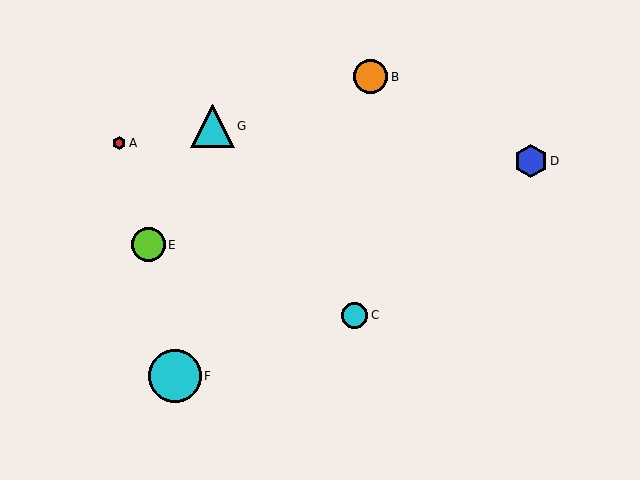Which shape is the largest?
The cyan circle (labeled F) is the largest.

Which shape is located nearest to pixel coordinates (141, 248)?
The lime circle (labeled E) at (148, 245) is nearest to that location.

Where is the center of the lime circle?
The center of the lime circle is at (148, 245).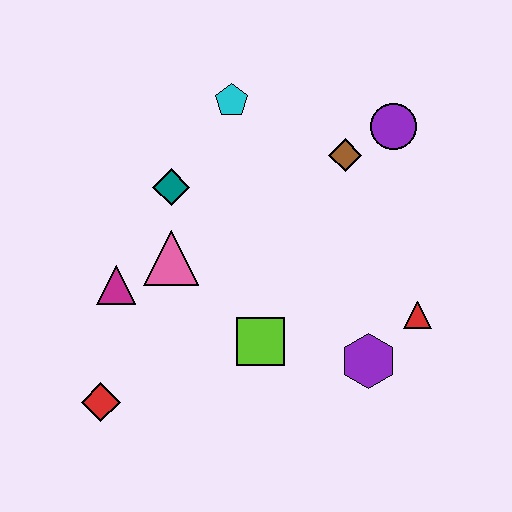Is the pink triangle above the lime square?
Yes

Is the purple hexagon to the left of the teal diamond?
No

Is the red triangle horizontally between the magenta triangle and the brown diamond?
No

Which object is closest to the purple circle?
The brown diamond is closest to the purple circle.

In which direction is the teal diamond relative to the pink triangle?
The teal diamond is above the pink triangle.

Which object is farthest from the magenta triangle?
The purple circle is farthest from the magenta triangle.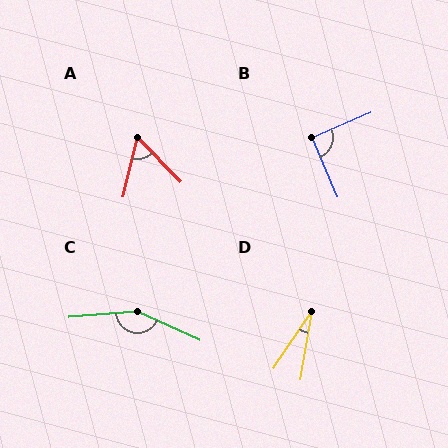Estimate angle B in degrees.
Approximately 90 degrees.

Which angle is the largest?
C, at approximately 151 degrees.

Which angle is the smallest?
D, at approximately 24 degrees.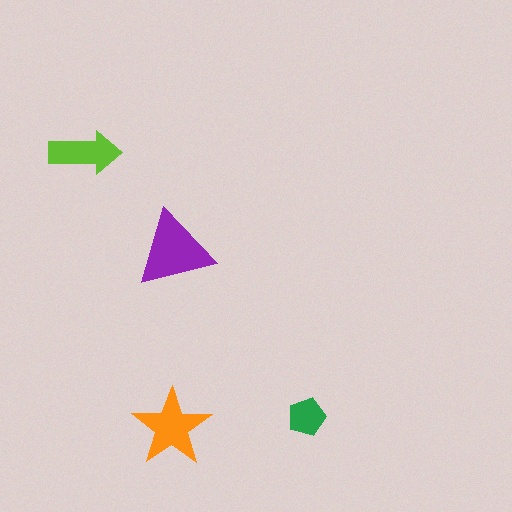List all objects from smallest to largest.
The green pentagon, the lime arrow, the orange star, the purple triangle.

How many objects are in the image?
There are 4 objects in the image.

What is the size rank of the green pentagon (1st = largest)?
4th.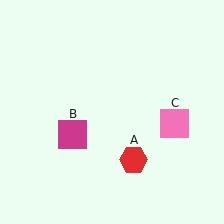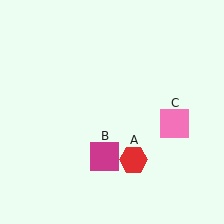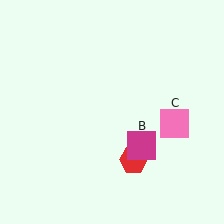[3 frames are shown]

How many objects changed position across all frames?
1 object changed position: magenta square (object B).